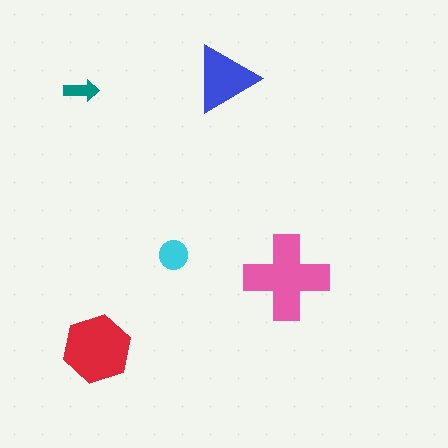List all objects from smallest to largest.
The teal arrow, the cyan circle, the blue triangle, the red hexagon, the pink cross.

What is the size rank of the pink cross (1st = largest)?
1st.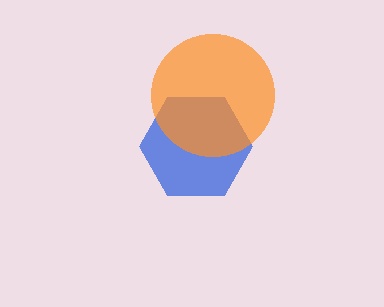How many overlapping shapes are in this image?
There are 2 overlapping shapes in the image.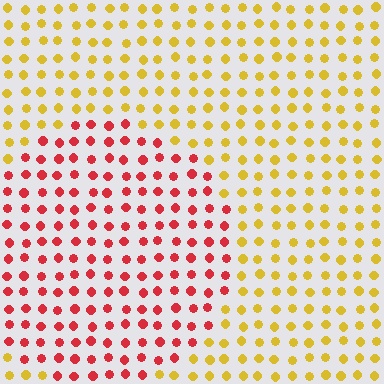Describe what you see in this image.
The image is filled with small yellow elements in a uniform arrangement. A circle-shaped region is visible where the elements are tinted to a slightly different hue, forming a subtle color boundary.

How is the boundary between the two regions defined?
The boundary is defined purely by a slight shift in hue (about 55 degrees). Spacing, size, and orientation are identical on both sides.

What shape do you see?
I see a circle.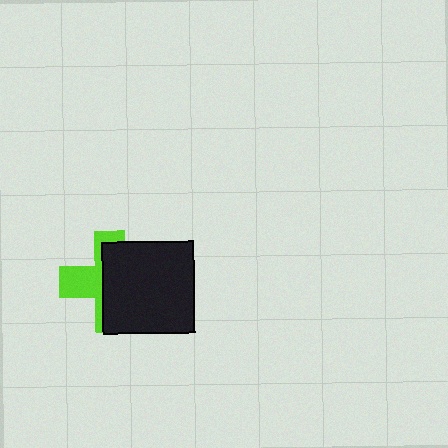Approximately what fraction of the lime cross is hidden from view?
Roughly 60% of the lime cross is hidden behind the black square.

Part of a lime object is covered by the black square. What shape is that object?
It is a cross.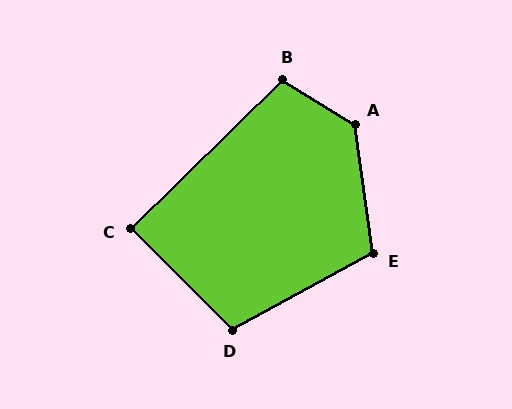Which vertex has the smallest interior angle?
C, at approximately 89 degrees.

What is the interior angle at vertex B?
Approximately 104 degrees (obtuse).